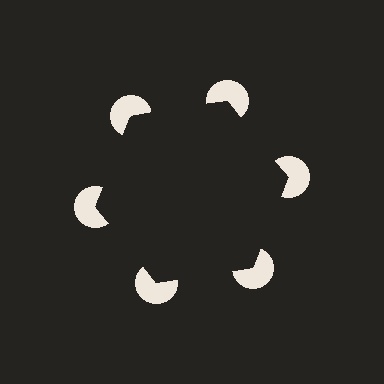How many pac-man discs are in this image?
There are 6 — one at each vertex of the illusory hexagon.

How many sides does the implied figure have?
6 sides.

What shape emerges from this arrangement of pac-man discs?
An illusory hexagon — its edges are inferred from the aligned wedge cuts in the pac-man discs, not physically drawn.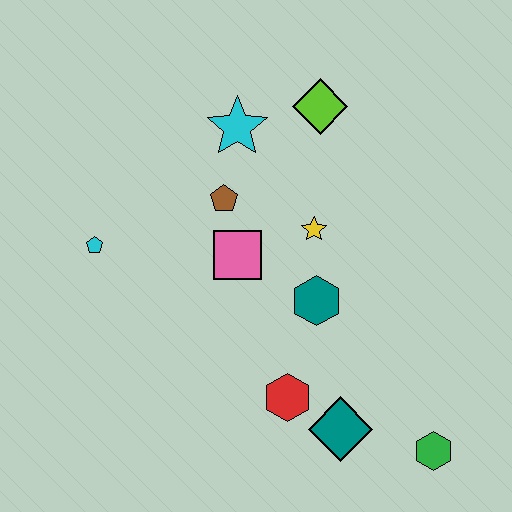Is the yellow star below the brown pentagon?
Yes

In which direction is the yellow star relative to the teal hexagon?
The yellow star is above the teal hexagon.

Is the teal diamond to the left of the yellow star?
No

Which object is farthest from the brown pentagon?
The green hexagon is farthest from the brown pentagon.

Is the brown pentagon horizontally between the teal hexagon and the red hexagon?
No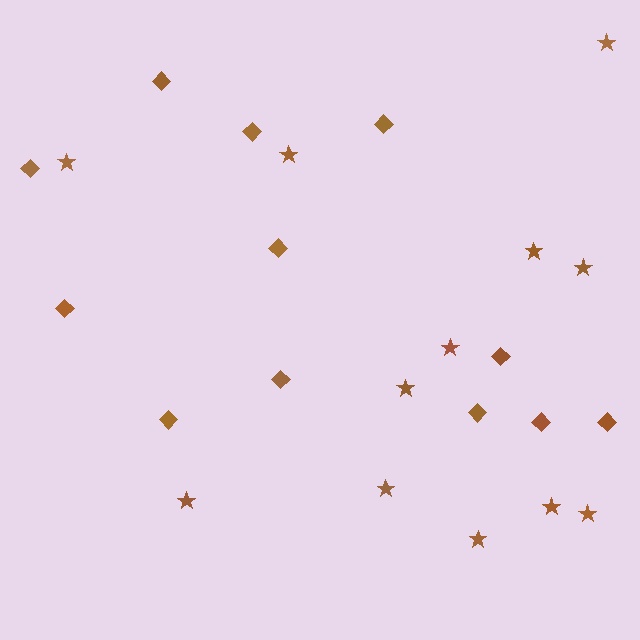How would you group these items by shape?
There are 2 groups: one group of diamonds (12) and one group of stars (12).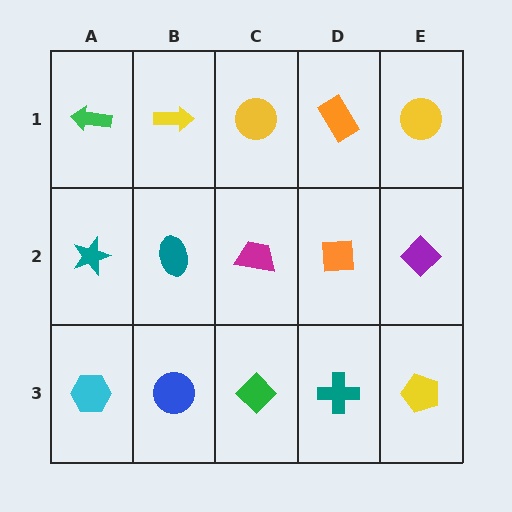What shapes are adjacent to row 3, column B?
A teal ellipse (row 2, column B), a cyan hexagon (row 3, column A), a green diamond (row 3, column C).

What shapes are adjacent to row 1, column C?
A magenta trapezoid (row 2, column C), a yellow arrow (row 1, column B), an orange rectangle (row 1, column D).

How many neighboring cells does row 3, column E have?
2.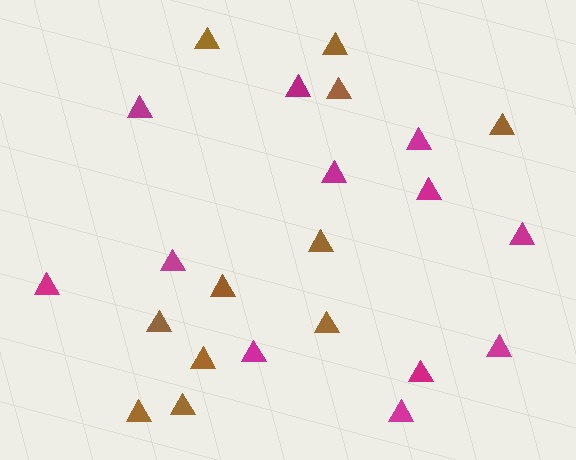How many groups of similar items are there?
There are 2 groups: one group of brown triangles (11) and one group of magenta triangles (12).